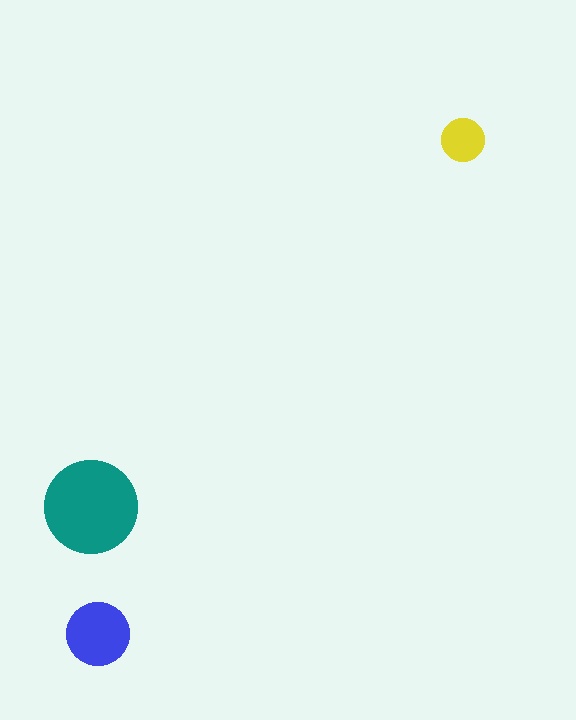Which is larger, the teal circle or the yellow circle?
The teal one.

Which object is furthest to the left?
The teal circle is leftmost.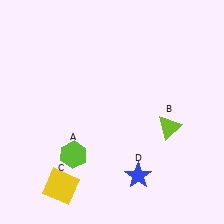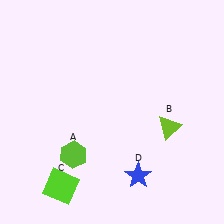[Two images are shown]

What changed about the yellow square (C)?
In Image 1, C is yellow. In Image 2, it changed to lime.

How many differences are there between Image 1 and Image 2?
There is 1 difference between the two images.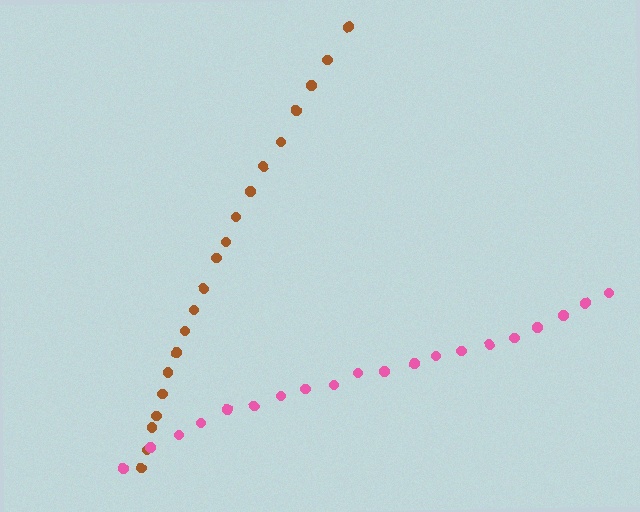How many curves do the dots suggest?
There are 2 distinct paths.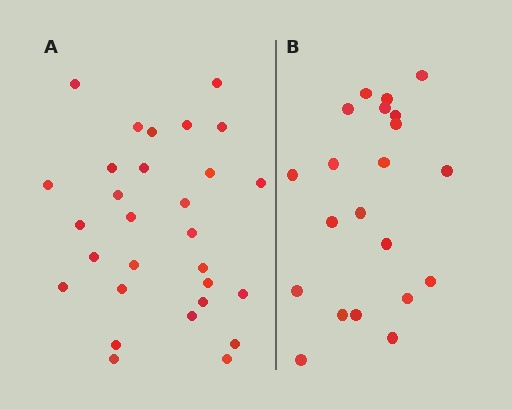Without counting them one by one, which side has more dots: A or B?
Region A (the left region) has more dots.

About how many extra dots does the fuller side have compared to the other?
Region A has roughly 8 or so more dots than region B.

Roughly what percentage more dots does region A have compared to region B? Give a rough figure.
About 40% more.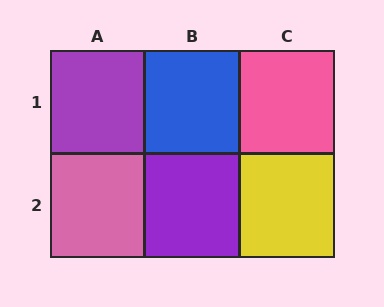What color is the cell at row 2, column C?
Yellow.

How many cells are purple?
2 cells are purple.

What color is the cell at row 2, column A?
Pink.